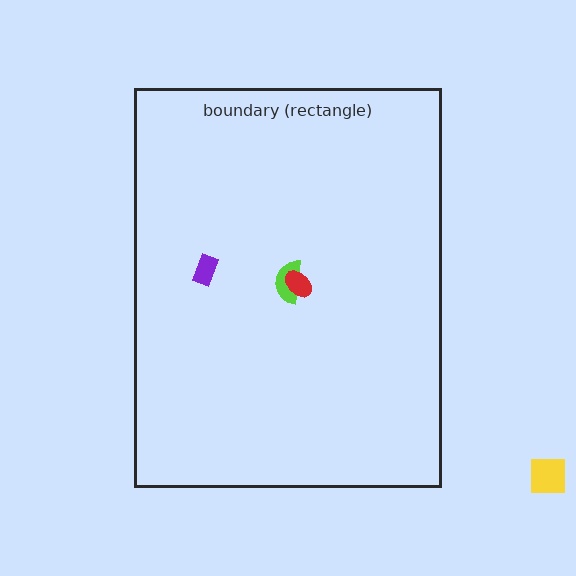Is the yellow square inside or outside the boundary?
Outside.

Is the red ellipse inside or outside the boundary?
Inside.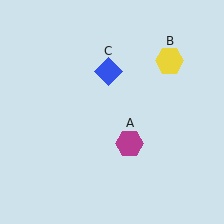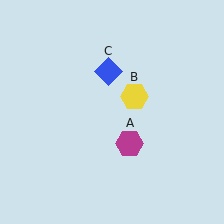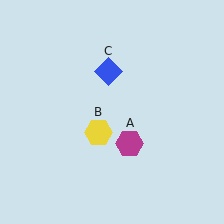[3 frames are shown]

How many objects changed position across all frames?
1 object changed position: yellow hexagon (object B).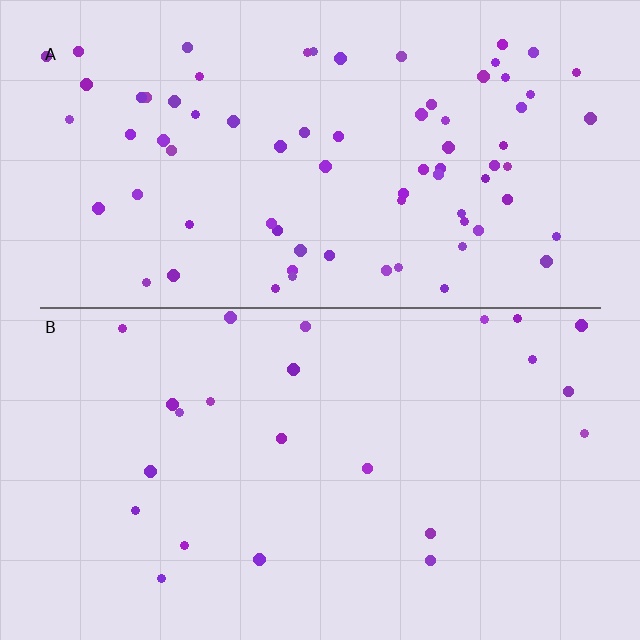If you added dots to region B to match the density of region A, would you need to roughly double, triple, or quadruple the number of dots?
Approximately triple.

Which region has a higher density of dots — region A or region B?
A (the top).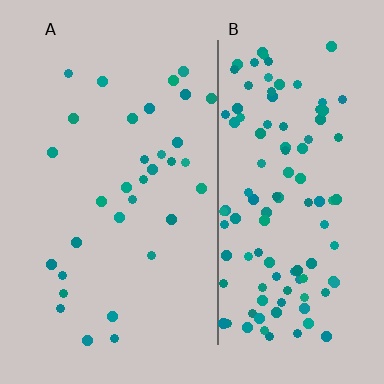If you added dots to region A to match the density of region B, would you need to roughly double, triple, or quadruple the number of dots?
Approximately quadruple.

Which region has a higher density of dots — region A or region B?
B (the right).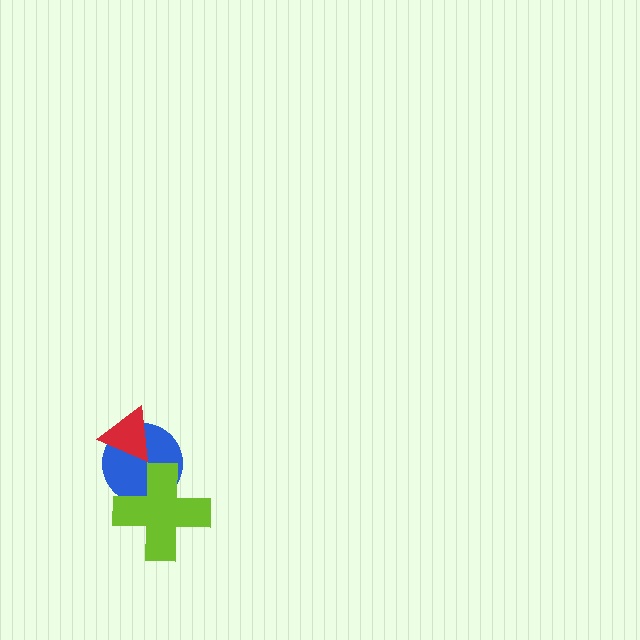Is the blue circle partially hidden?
Yes, it is partially covered by another shape.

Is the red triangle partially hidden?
No, no other shape covers it.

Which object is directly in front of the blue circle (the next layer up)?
The lime cross is directly in front of the blue circle.